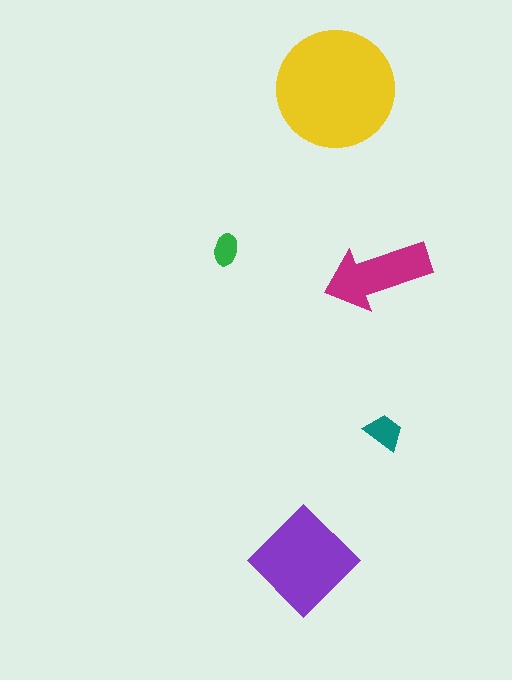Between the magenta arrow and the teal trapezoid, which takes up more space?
The magenta arrow.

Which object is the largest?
The yellow circle.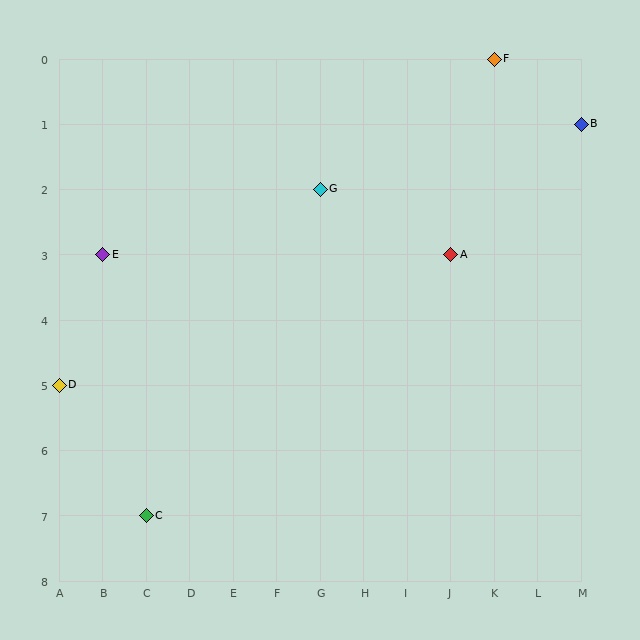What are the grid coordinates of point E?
Point E is at grid coordinates (B, 3).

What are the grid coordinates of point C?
Point C is at grid coordinates (C, 7).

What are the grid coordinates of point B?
Point B is at grid coordinates (M, 1).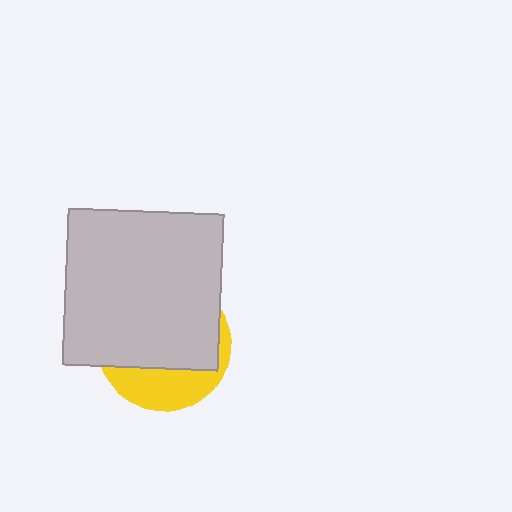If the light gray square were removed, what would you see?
You would see the complete yellow circle.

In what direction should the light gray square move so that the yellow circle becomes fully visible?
The light gray square should move up. That is the shortest direction to clear the overlap and leave the yellow circle fully visible.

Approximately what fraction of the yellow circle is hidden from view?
Roughly 70% of the yellow circle is hidden behind the light gray square.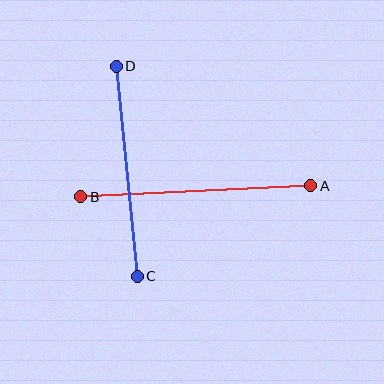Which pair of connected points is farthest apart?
Points A and B are farthest apart.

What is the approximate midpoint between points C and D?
The midpoint is at approximately (127, 171) pixels.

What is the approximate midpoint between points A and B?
The midpoint is at approximately (196, 191) pixels.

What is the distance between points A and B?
The distance is approximately 230 pixels.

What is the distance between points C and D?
The distance is approximately 211 pixels.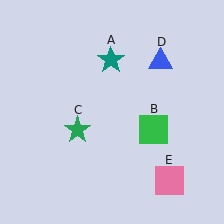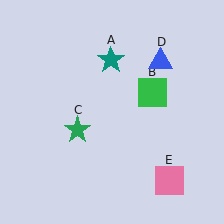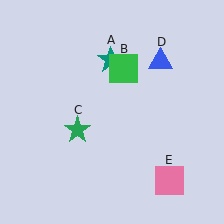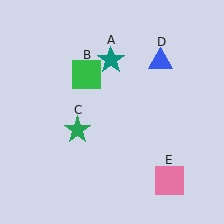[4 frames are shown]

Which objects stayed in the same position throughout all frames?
Teal star (object A) and green star (object C) and blue triangle (object D) and pink square (object E) remained stationary.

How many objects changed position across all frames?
1 object changed position: green square (object B).